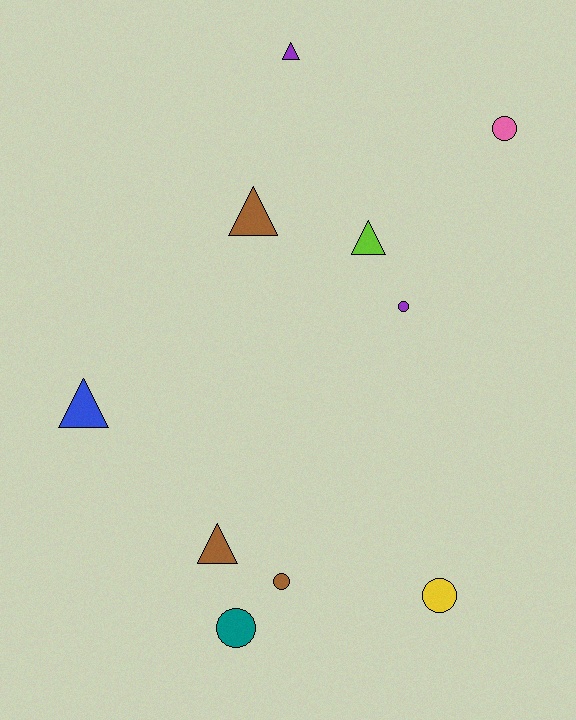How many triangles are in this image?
There are 5 triangles.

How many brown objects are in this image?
There are 3 brown objects.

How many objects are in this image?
There are 10 objects.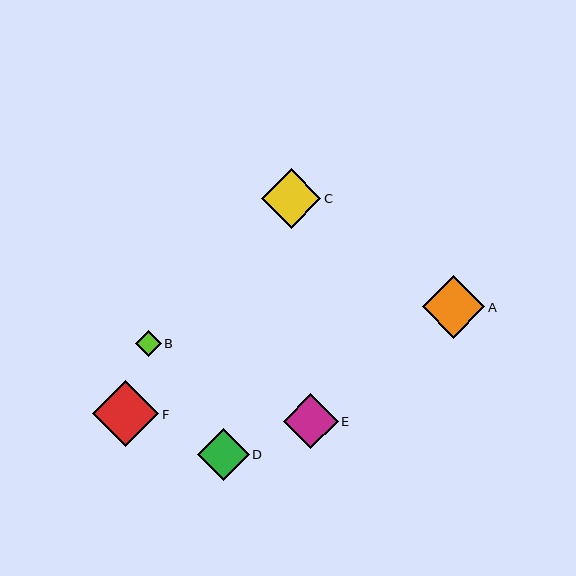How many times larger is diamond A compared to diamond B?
Diamond A is approximately 2.4 times the size of diamond B.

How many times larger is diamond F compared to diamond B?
Diamond F is approximately 2.6 times the size of diamond B.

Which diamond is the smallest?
Diamond B is the smallest with a size of approximately 26 pixels.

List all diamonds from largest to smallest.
From largest to smallest: F, A, C, E, D, B.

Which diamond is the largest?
Diamond F is the largest with a size of approximately 66 pixels.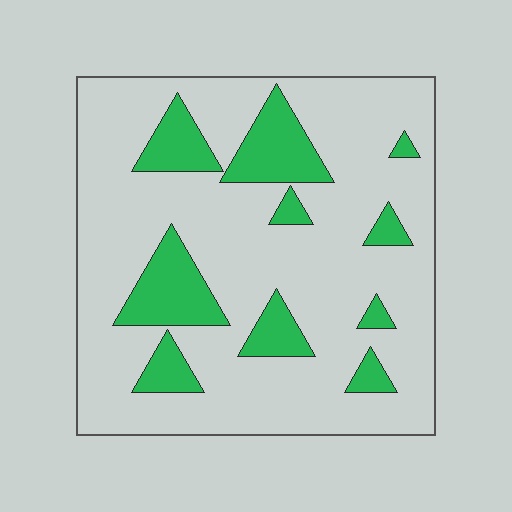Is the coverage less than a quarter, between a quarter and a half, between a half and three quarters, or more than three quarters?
Less than a quarter.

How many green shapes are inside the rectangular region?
10.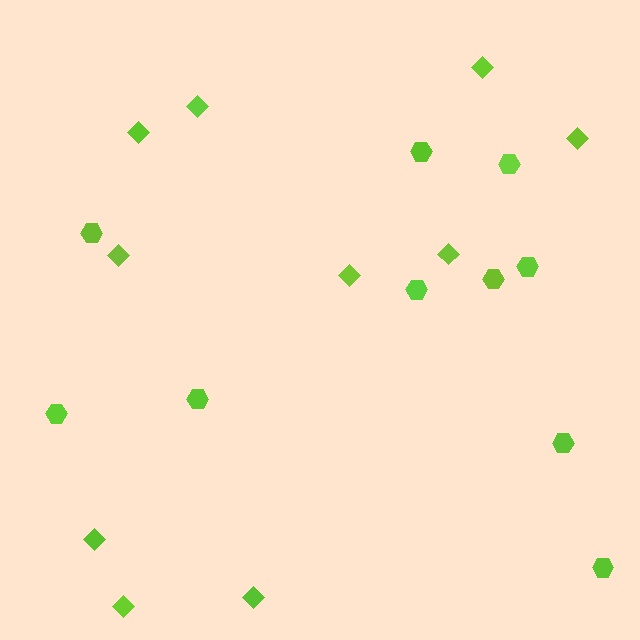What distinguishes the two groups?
There are 2 groups: one group of hexagons (10) and one group of diamonds (10).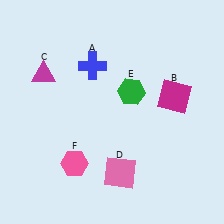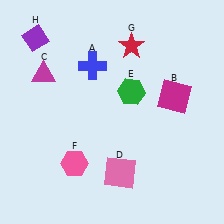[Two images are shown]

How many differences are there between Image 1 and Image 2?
There are 2 differences between the two images.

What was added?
A red star (G), a purple diamond (H) were added in Image 2.